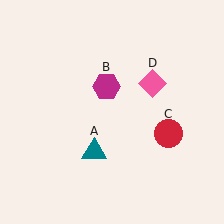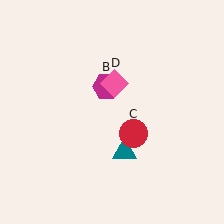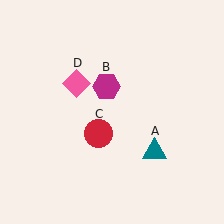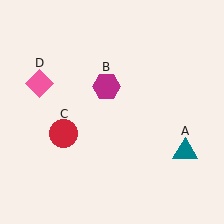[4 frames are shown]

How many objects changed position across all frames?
3 objects changed position: teal triangle (object A), red circle (object C), pink diamond (object D).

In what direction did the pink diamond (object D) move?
The pink diamond (object D) moved left.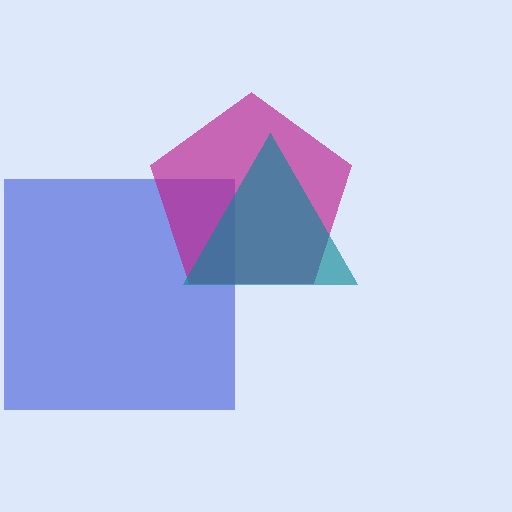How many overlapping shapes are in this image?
There are 3 overlapping shapes in the image.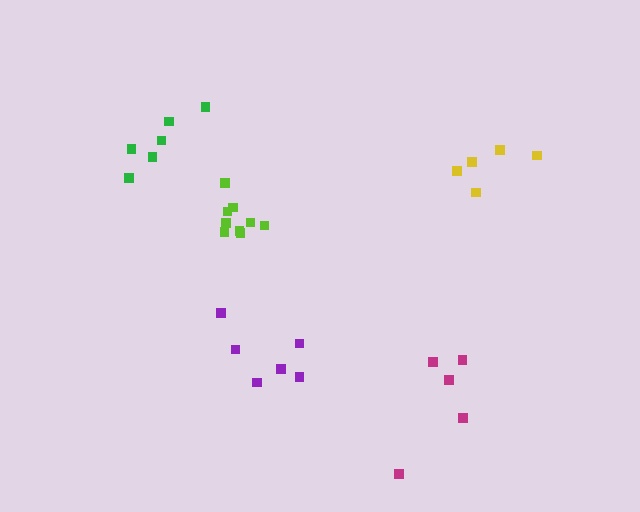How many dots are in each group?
Group 1: 9 dots, Group 2: 6 dots, Group 3: 5 dots, Group 4: 5 dots, Group 5: 6 dots (31 total).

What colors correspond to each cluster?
The clusters are colored: lime, purple, yellow, magenta, green.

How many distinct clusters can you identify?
There are 5 distinct clusters.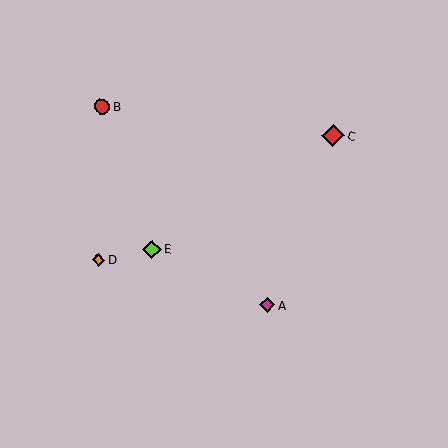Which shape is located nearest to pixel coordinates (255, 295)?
The magenta diamond (labeled A) at (267, 305) is nearest to that location.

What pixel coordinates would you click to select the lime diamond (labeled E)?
Click at (152, 249) to select the lime diamond E.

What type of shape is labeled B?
Shape B is a red circle.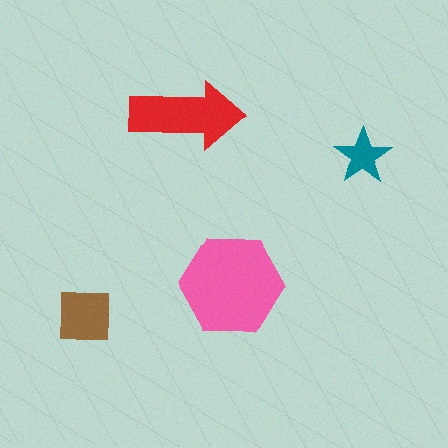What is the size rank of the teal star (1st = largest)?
4th.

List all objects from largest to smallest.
The pink hexagon, the red arrow, the brown square, the teal star.